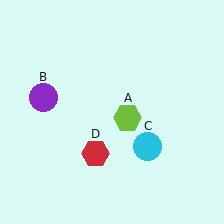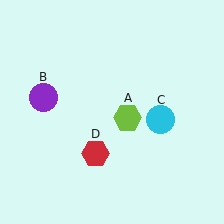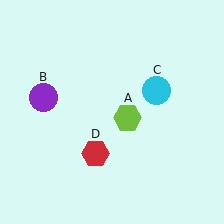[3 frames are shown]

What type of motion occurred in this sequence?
The cyan circle (object C) rotated counterclockwise around the center of the scene.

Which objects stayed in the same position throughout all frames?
Lime hexagon (object A) and purple circle (object B) and red hexagon (object D) remained stationary.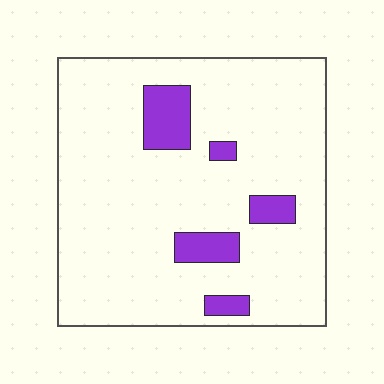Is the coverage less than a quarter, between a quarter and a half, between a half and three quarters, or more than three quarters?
Less than a quarter.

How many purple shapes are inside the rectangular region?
5.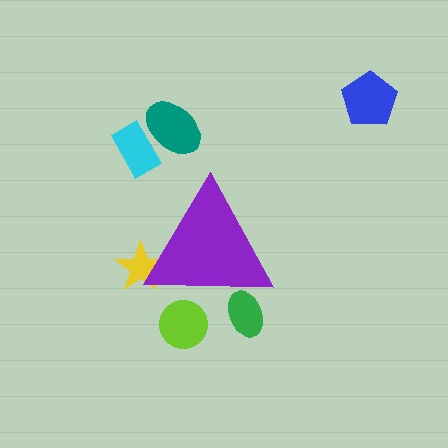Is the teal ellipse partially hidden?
No, the teal ellipse is fully visible.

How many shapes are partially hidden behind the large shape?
3 shapes are partially hidden.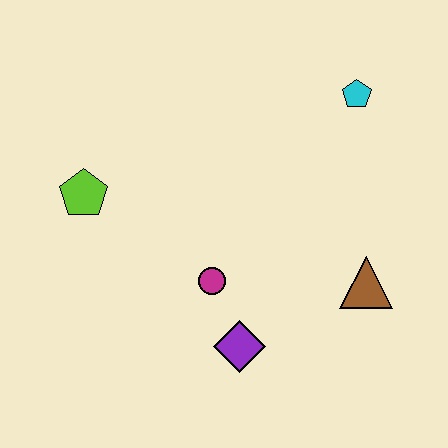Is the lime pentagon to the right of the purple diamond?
No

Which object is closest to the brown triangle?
The purple diamond is closest to the brown triangle.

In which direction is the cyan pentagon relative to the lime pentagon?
The cyan pentagon is to the right of the lime pentagon.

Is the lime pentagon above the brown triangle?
Yes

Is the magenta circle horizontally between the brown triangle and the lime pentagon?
Yes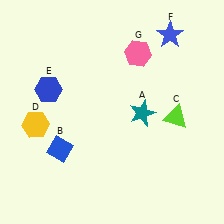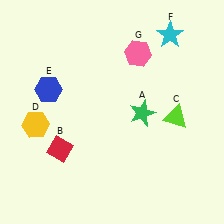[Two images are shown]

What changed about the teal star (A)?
In Image 1, A is teal. In Image 2, it changed to green.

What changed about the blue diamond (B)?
In Image 1, B is blue. In Image 2, it changed to red.